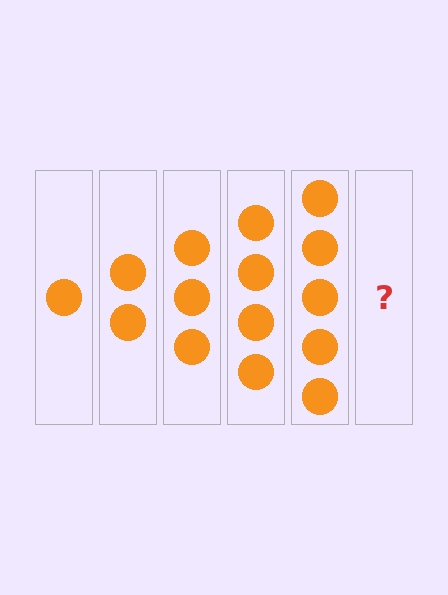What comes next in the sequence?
The next element should be 6 circles.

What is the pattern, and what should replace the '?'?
The pattern is that each step adds one more circle. The '?' should be 6 circles.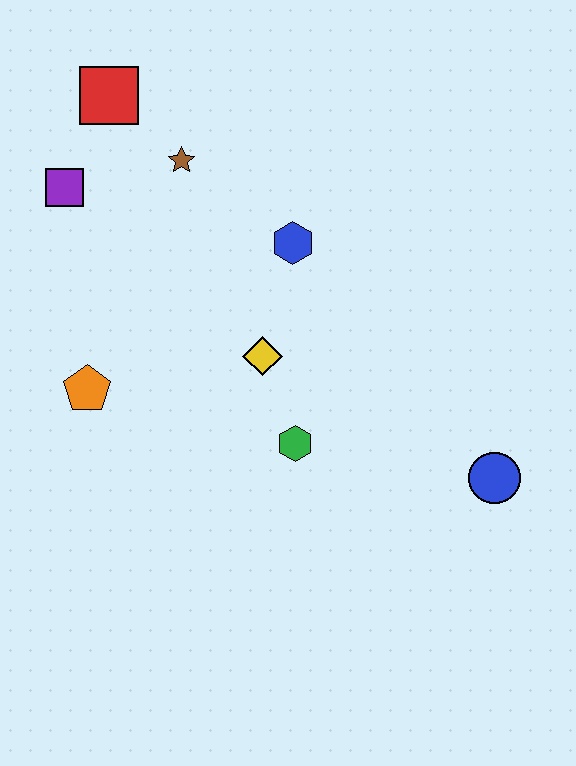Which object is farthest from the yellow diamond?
The red square is farthest from the yellow diamond.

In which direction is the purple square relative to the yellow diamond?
The purple square is to the left of the yellow diamond.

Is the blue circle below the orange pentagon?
Yes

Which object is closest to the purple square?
The red square is closest to the purple square.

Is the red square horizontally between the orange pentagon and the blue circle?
Yes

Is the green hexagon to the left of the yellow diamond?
No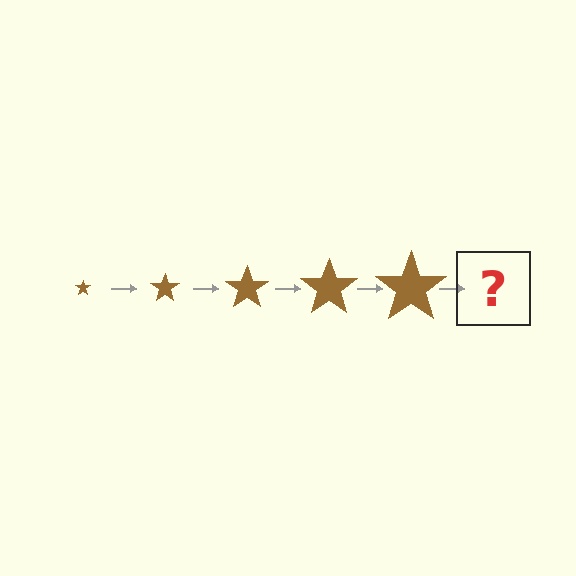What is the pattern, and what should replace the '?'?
The pattern is that the star gets progressively larger each step. The '?' should be a brown star, larger than the previous one.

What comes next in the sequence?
The next element should be a brown star, larger than the previous one.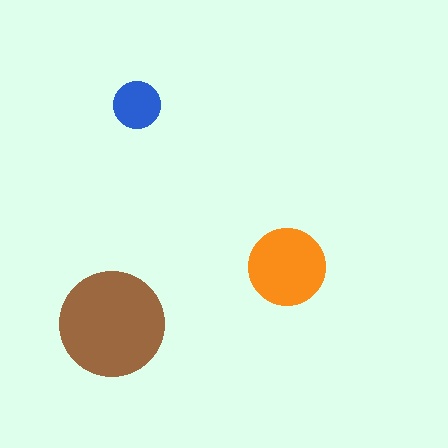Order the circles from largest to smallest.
the brown one, the orange one, the blue one.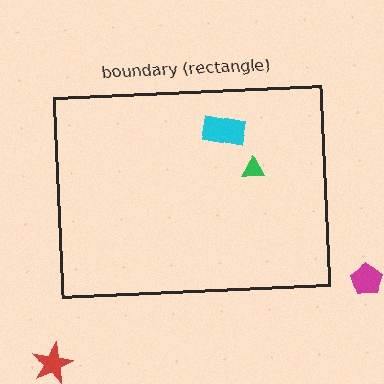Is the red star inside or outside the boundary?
Outside.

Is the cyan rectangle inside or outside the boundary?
Inside.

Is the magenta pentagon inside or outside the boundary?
Outside.